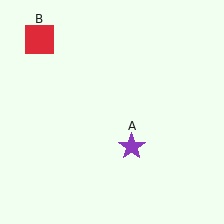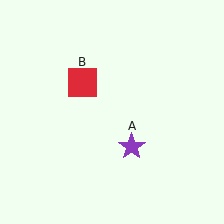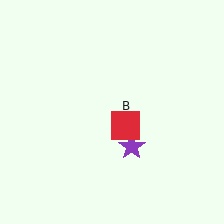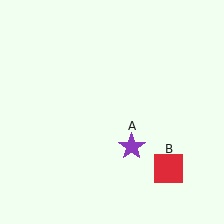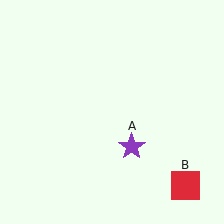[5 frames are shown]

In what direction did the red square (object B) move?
The red square (object B) moved down and to the right.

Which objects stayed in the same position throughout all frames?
Purple star (object A) remained stationary.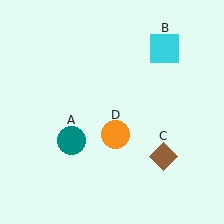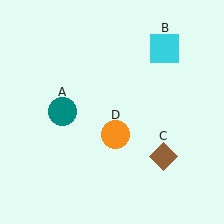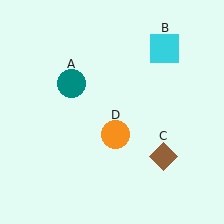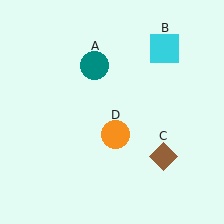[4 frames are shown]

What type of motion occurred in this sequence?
The teal circle (object A) rotated clockwise around the center of the scene.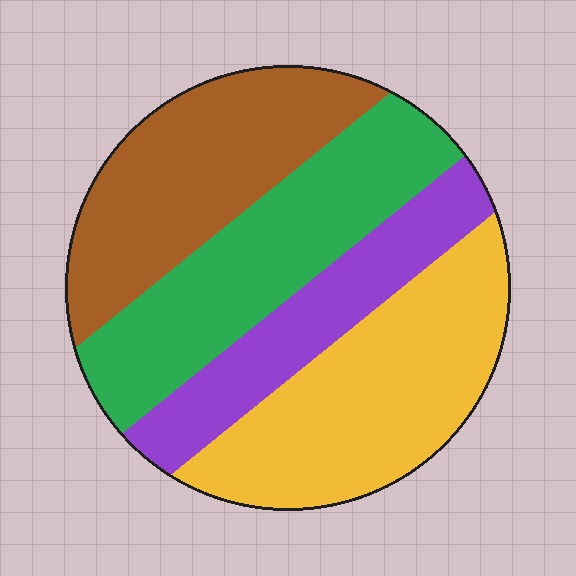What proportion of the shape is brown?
Brown takes up about one quarter (1/4) of the shape.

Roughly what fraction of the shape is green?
Green takes up about one quarter (1/4) of the shape.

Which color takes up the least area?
Purple, at roughly 20%.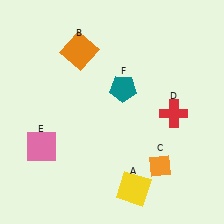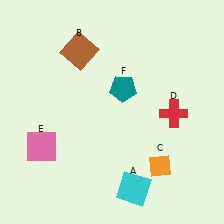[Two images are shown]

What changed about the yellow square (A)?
In Image 1, A is yellow. In Image 2, it changed to cyan.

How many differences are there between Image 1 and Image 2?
There are 2 differences between the two images.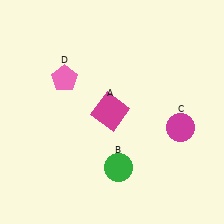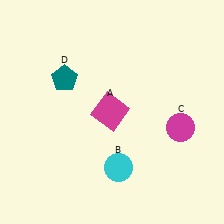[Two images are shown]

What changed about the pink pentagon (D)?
In Image 1, D is pink. In Image 2, it changed to teal.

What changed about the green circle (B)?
In Image 1, B is green. In Image 2, it changed to cyan.